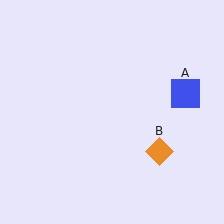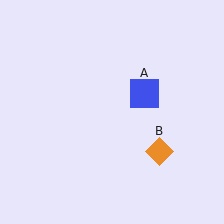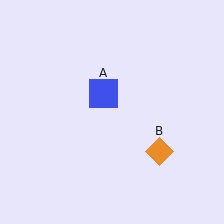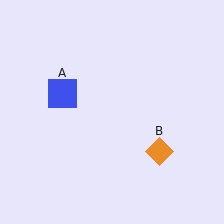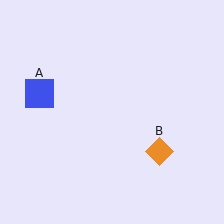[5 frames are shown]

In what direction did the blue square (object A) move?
The blue square (object A) moved left.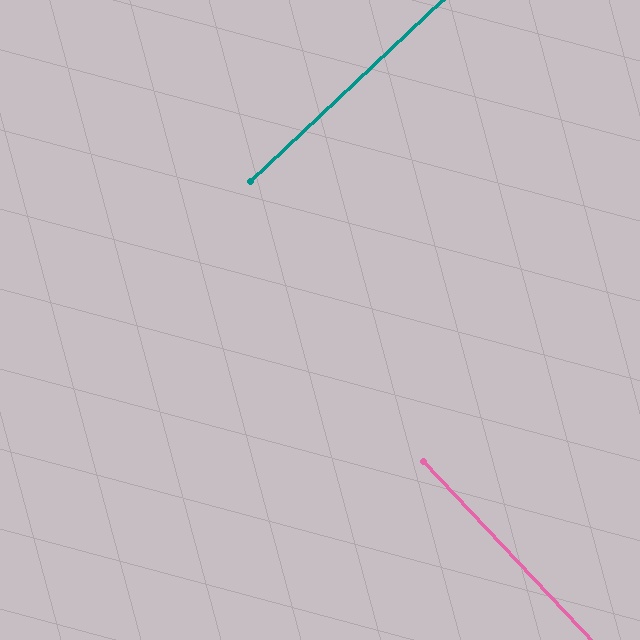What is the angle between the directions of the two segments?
Approximately 90 degrees.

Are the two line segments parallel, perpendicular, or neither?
Perpendicular — they meet at approximately 90°.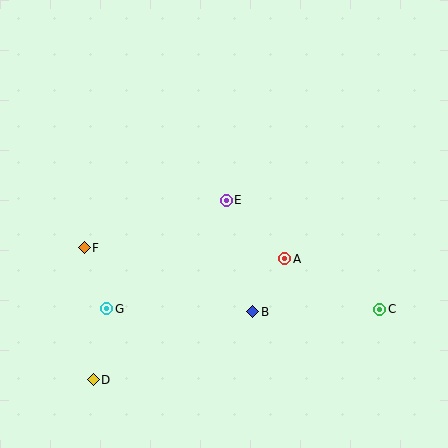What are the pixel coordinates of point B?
Point B is at (253, 312).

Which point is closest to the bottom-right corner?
Point C is closest to the bottom-right corner.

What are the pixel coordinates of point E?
Point E is at (226, 200).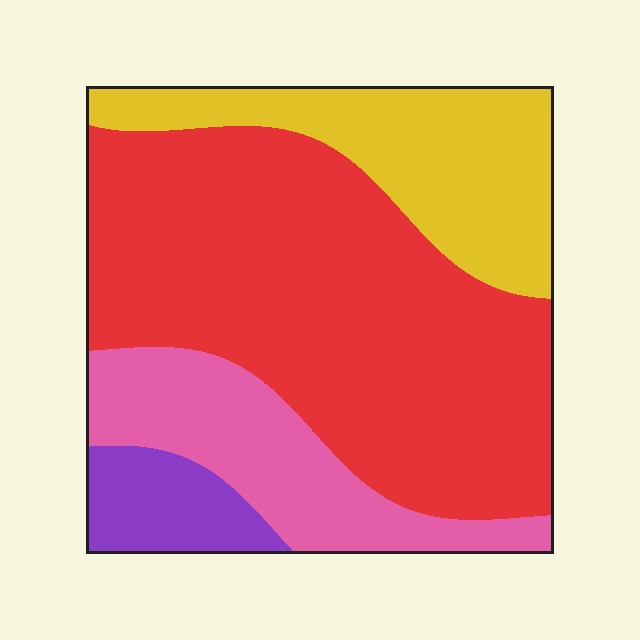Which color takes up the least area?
Purple, at roughly 10%.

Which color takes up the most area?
Red, at roughly 55%.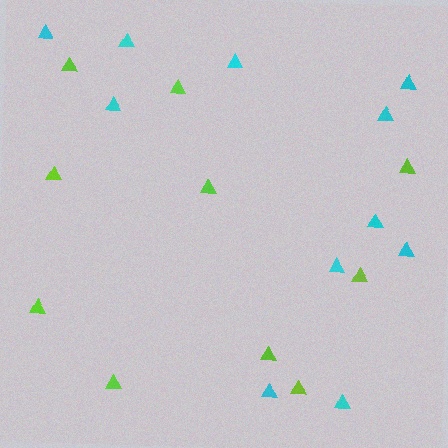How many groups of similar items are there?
There are 2 groups: one group of cyan triangles (11) and one group of lime triangles (10).